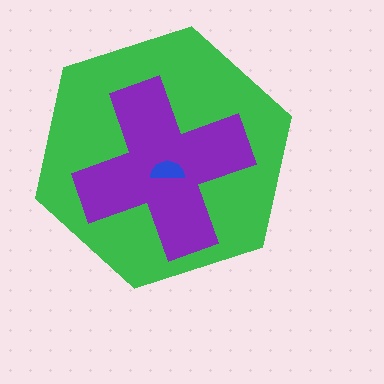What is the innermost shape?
The blue semicircle.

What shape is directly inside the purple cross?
The blue semicircle.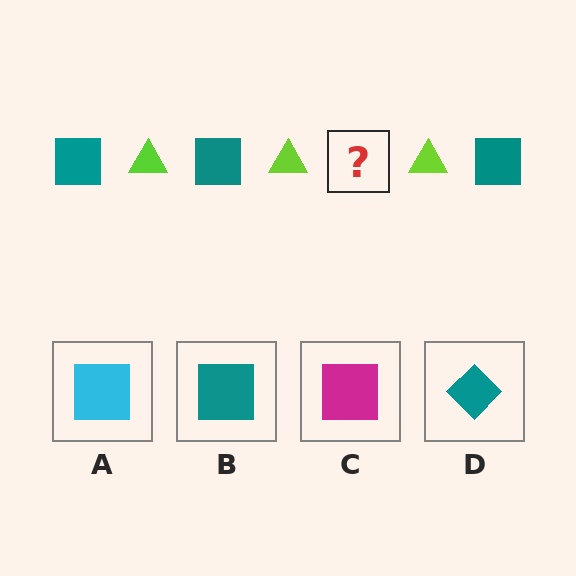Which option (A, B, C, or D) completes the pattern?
B.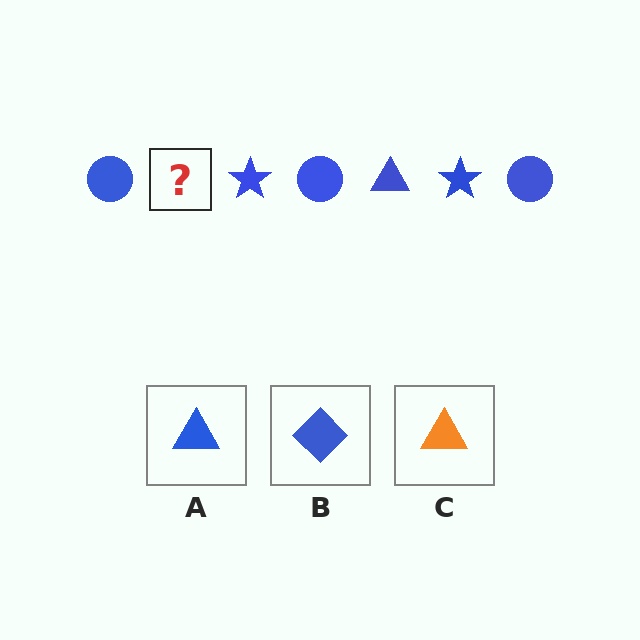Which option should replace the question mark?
Option A.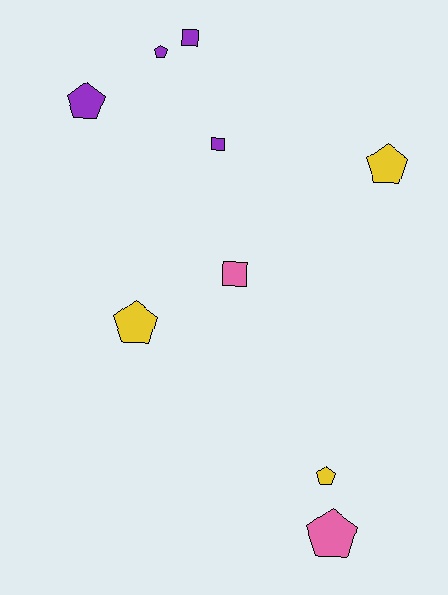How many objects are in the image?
There are 9 objects.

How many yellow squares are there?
There are no yellow squares.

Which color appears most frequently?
Purple, with 4 objects.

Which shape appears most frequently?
Pentagon, with 6 objects.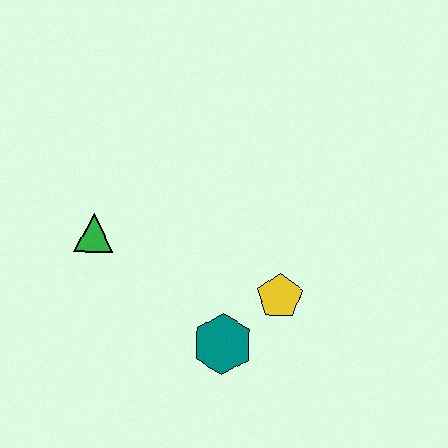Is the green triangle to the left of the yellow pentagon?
Yes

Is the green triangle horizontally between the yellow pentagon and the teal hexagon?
No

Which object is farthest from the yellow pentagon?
The green triangle is farthest from the yellow pentagon.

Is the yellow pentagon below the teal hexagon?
No